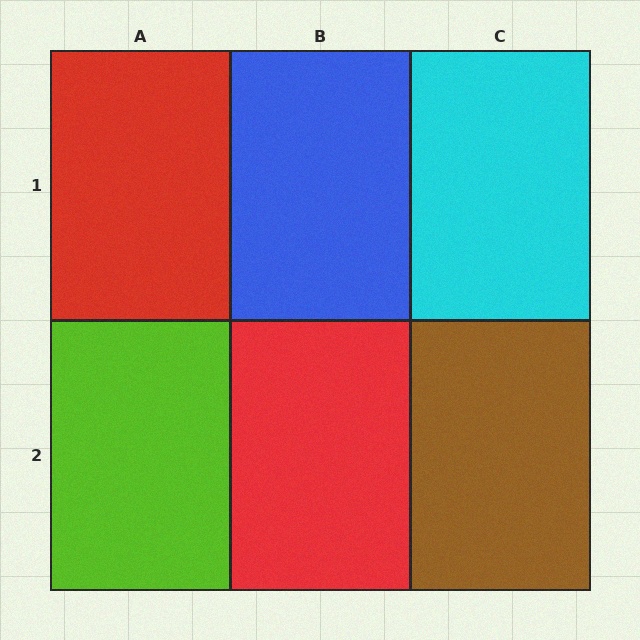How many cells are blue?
1 cell is blue.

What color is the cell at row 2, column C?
Brown.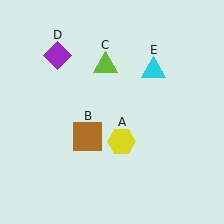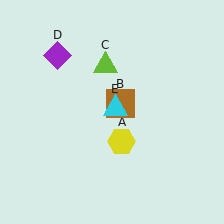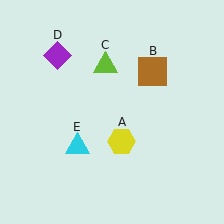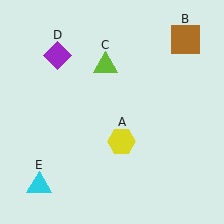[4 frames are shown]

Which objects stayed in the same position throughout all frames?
Yellow hexagon (object A) and lime triangle (object C) and purple diamond (object D) remained stationary.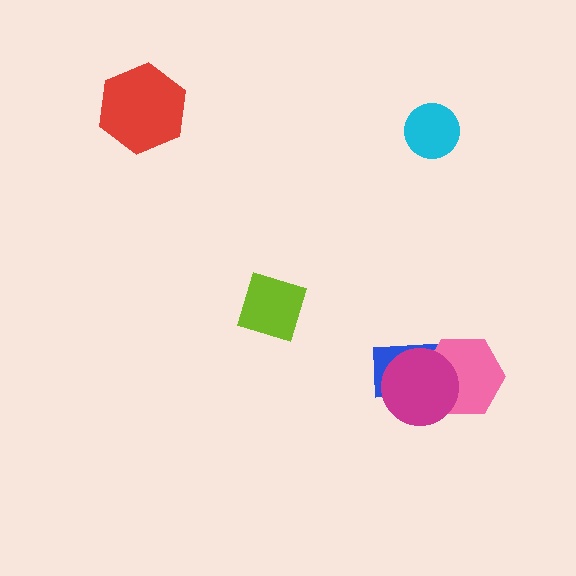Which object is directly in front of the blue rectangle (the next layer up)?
The pink hexagon is directly in front of the blue rectangle.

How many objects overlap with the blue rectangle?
2 objects overlap with the blue rectangle.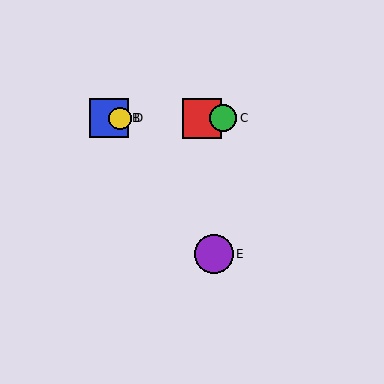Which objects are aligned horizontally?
Objects A, B, C, D are aligned horizontally.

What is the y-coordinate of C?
Object C is at y≈118.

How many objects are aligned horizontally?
4 objects (A, B, C, D) are aligned horizontally.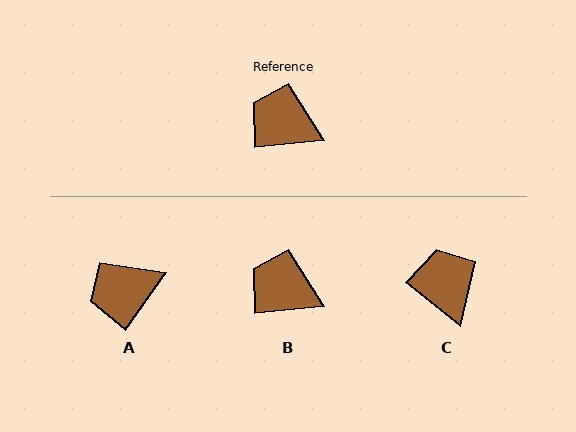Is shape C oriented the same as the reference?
No, it is off by about 45 degrees.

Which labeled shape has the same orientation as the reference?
B.